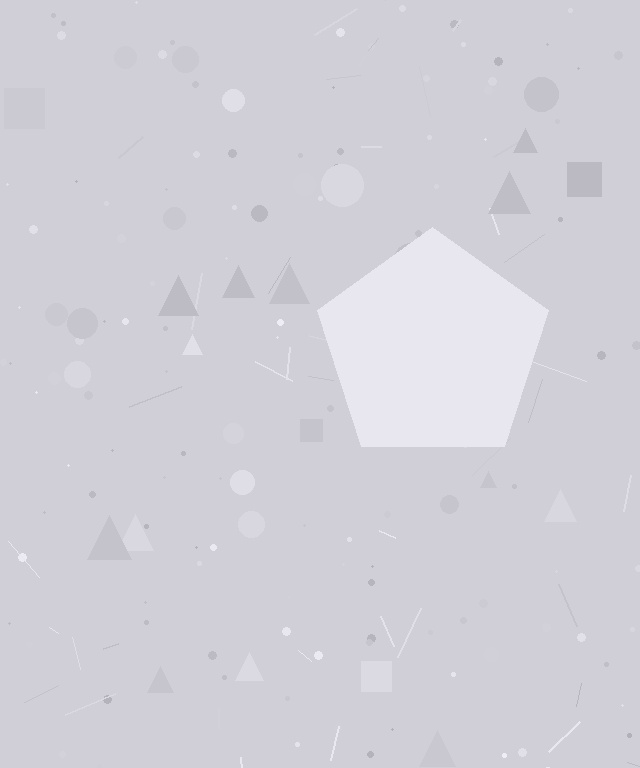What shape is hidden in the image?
A pentagon is hidden in the image.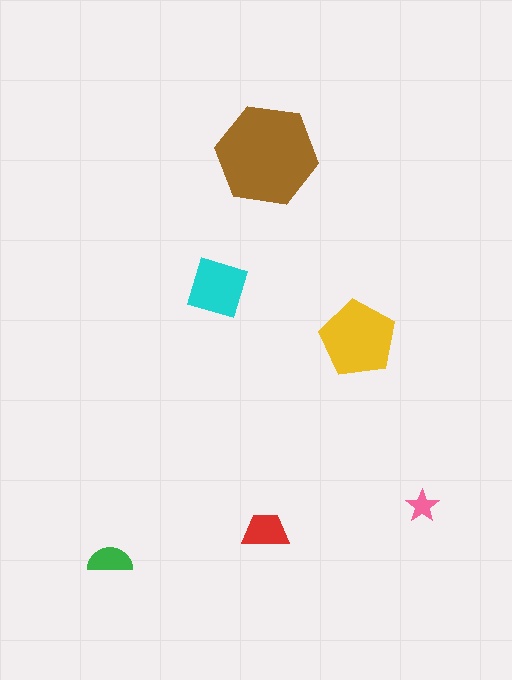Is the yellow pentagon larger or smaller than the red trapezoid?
Larger.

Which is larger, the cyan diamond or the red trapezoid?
The cyan diamond.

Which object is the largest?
The brown hexagon.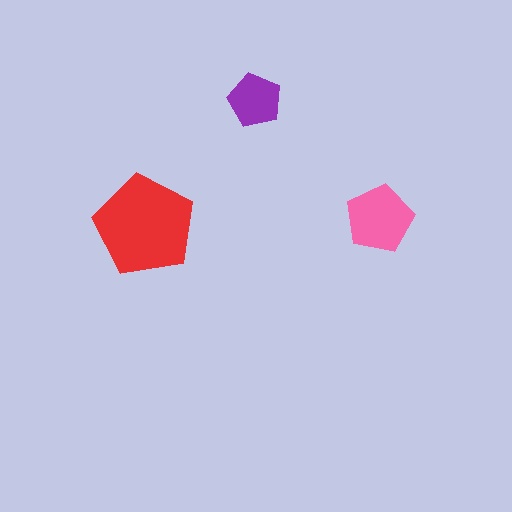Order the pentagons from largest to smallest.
the red one, the pink one, the purple one.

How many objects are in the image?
There are 3 objects in the image.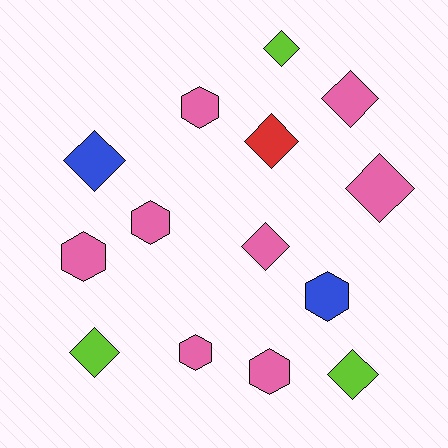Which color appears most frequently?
Pink, with 8 objects.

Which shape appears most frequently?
Diamond, with 8 objects.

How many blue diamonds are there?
There is 1 blue diamond.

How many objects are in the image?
There are 14 objects.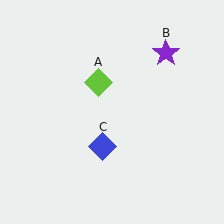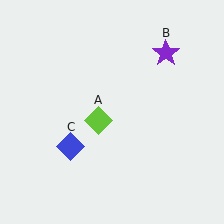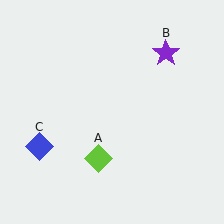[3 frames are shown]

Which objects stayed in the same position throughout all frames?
Purple star (object B) remained stationary.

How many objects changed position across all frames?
2 objects changed position: lime diamond (object A), blue diamond (object C).